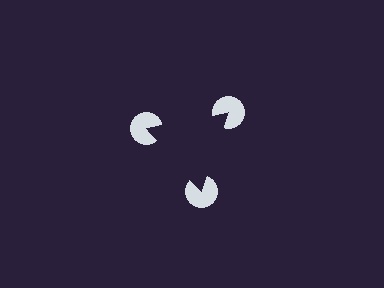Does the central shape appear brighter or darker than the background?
It typically appears slightly darker than the background, even though no actual brightness change is drawn.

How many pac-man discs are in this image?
There are 3 — one at each vertex of the illusory triangle.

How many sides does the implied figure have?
3 sides.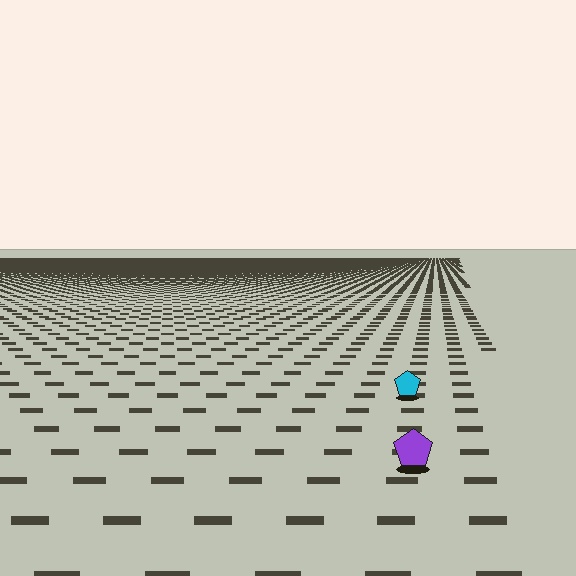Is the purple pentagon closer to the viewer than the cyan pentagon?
Yes. The purple pentagon is closer — you can tell from the texture gradient: the ground texture is coarser near it.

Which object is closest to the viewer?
The purple pentagon is closest. The texture marks near it are larger and more spread out.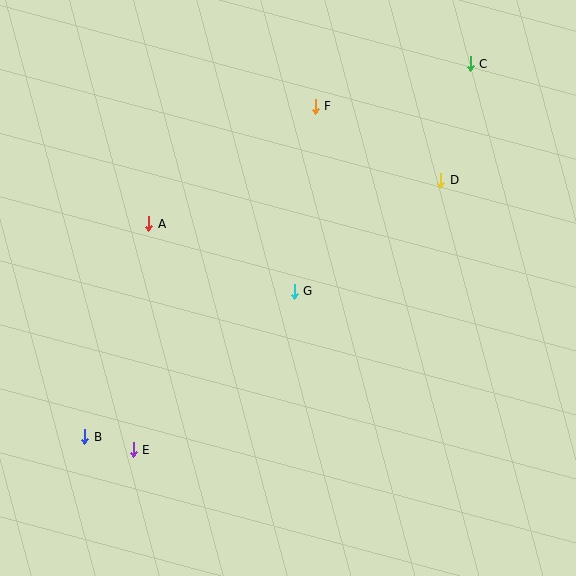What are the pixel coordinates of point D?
Point D is at (441, 180).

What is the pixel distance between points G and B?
The distance between G and B is 255 pixels.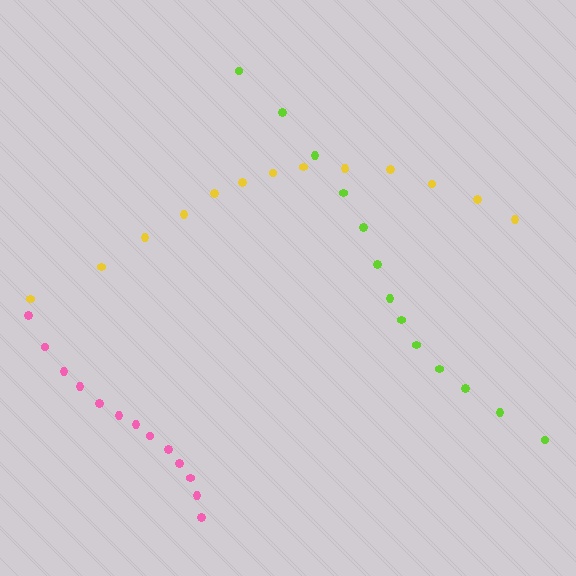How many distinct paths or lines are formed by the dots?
There are 3 distinct paths.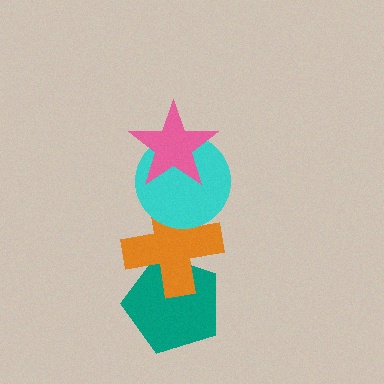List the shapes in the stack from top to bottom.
From top to bottom: the pink star, the cyan circle, the orange cross, the teal pentagon.